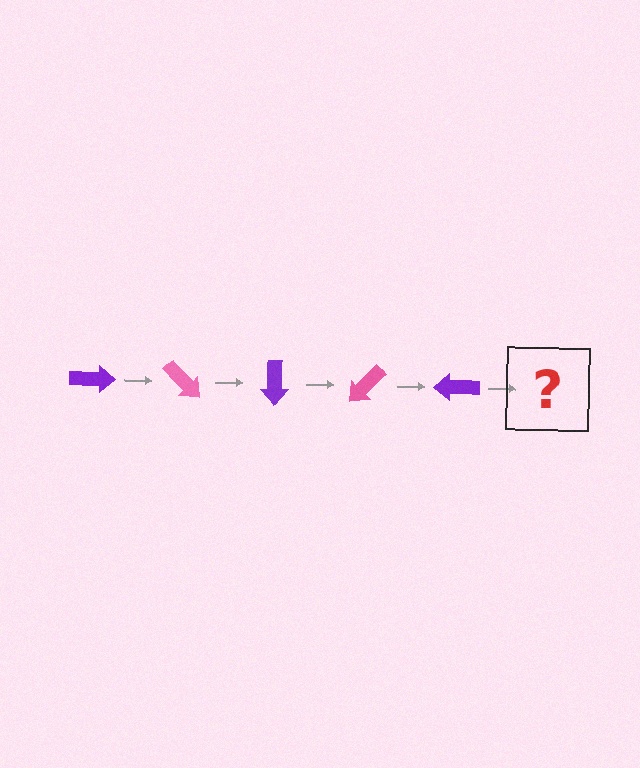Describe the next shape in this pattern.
It should be a pink arrow, rotated 225 degrees from the start.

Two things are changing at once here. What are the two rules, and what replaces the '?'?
The two rules are that it rotates 45 degrees each step and the color cycles through purple and pink. The '?' should be a pink arrow, rotated 225 degrees from the start.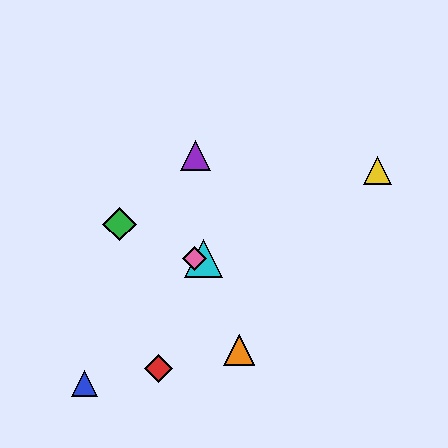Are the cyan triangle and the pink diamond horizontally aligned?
Yes, both are at y≈258.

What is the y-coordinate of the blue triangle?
The blue triangle is at y≈383.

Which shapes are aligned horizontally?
The cyan triangle, the pink diamond are aligned horizontally.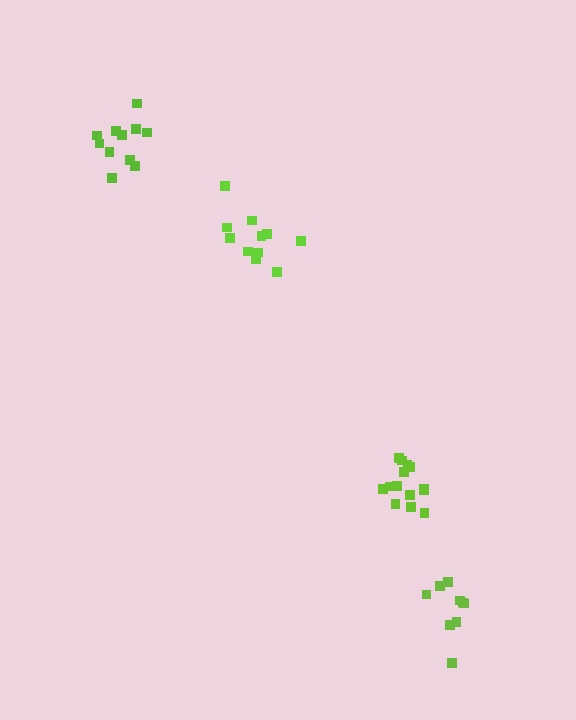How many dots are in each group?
Group 1: 14 dots, Group 2: 11 dots, Group 3: 11 dots, Group 4: 10 dots (46 total).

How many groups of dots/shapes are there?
There are 4 groups.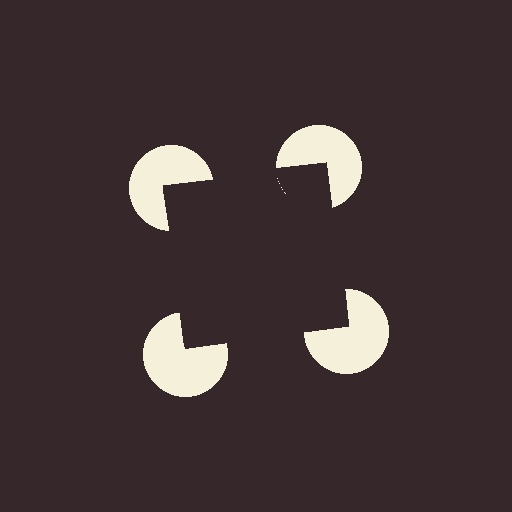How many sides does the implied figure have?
4 sides.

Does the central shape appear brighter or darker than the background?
It typically appears slightly darker than the background, even though no actual brightness change is drawn.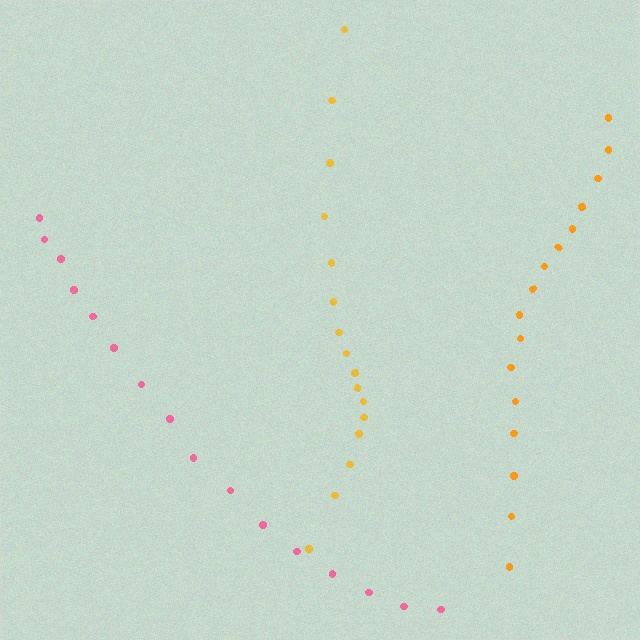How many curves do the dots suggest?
There are 3 distinct paths.